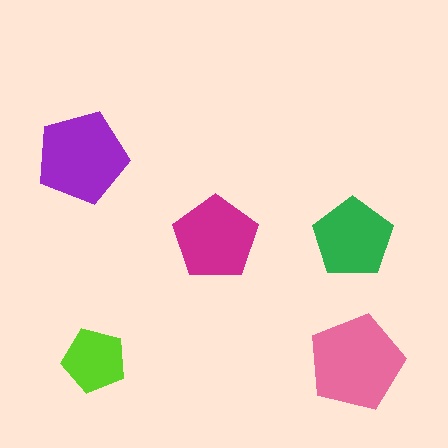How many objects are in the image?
There are 5 objects in the image.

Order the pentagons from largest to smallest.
the pink one, the purple one, the magenta one, the green one, the lime one.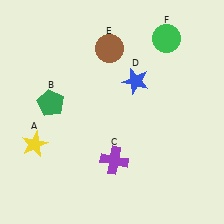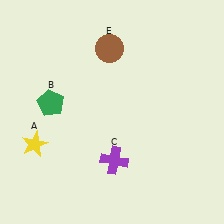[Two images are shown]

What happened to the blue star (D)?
The blue star (D) was removed in Image 2. It was in the top-right area of Image 1.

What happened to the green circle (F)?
The green circle (F) was removed in Image 2. It was in the top-right area of Image 1.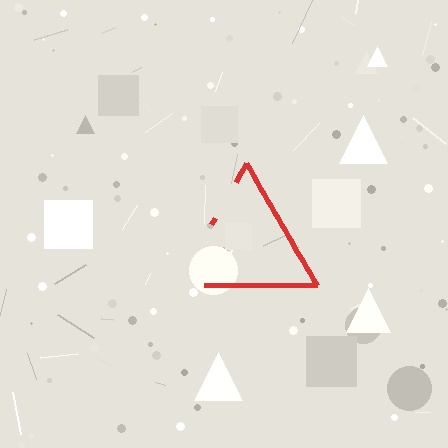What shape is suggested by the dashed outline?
The dashed outline suggests a triangle.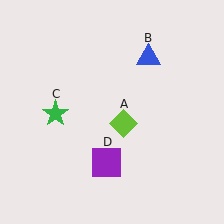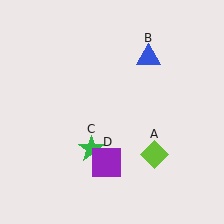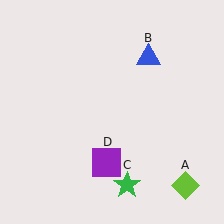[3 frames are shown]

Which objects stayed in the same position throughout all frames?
Blue triangle (object B) and purple square (object D) remained stationary.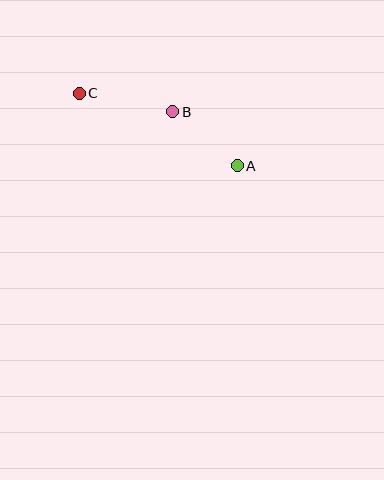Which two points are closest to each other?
Points A and B are closest to each other.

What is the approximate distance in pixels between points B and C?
The distance between B and C is approximately 95 pixels.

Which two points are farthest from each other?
Points A and C are farthest from each other.